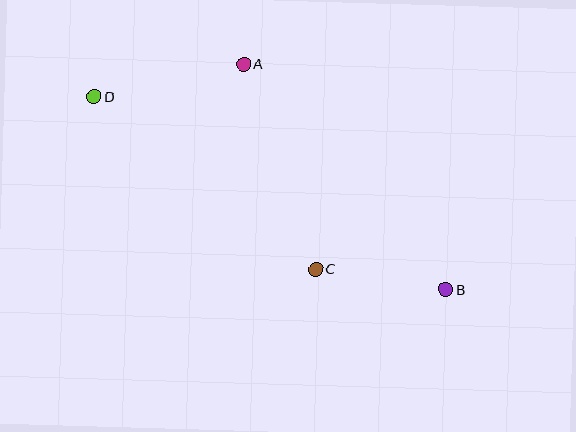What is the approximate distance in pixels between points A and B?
The distance between A and B is approximately 303 pixels.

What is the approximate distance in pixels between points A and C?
The distance between A and C is approximately 217 pixels.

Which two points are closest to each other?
Points B and C are closest to each other.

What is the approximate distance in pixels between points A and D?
The distance between A and D is approximately 153 pixels.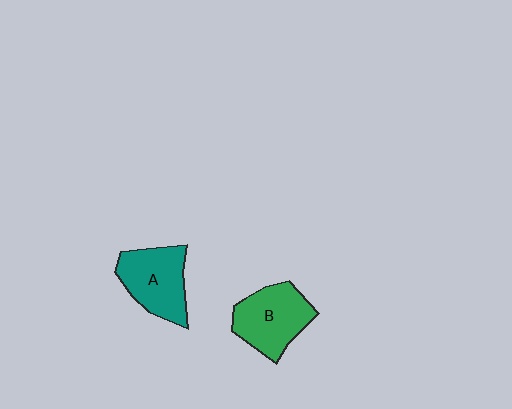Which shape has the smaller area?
Shape A (teal).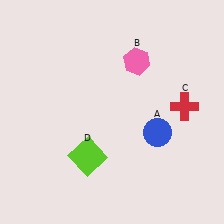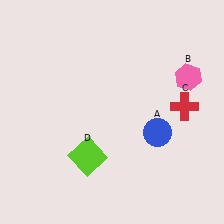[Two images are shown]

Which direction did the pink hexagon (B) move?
The pink hexagon (B) moved right.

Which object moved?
The pink hexagon (B) moved right.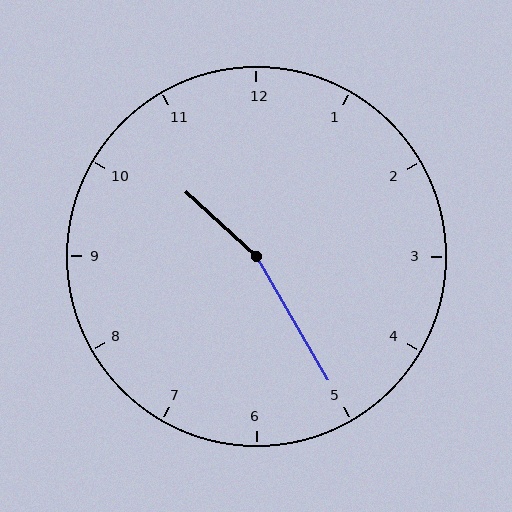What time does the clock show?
10:25.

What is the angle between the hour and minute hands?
Approximately 162 degrees.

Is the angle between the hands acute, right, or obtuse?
It is obtuse.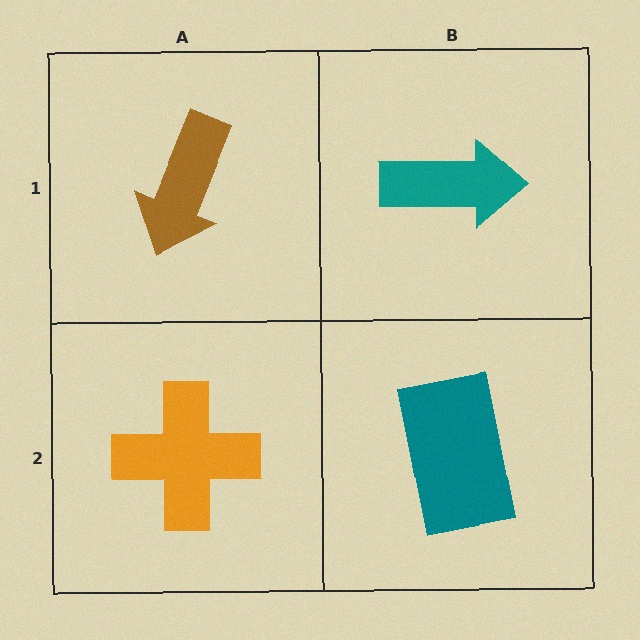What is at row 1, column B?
A teal arrow.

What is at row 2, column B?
A teal rectangle.